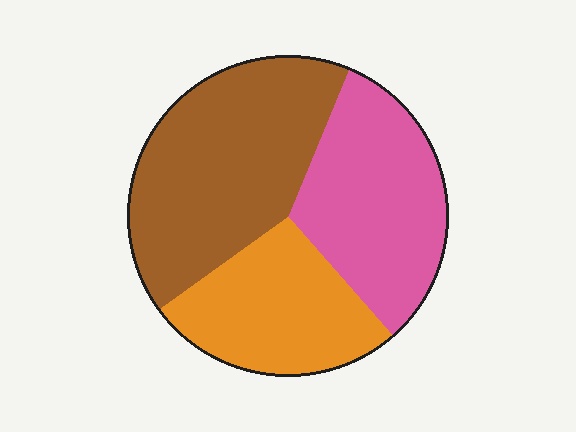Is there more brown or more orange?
Brown.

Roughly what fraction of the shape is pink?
Pink covers about 30% of the shape.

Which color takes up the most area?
Brown, at roughly 40%.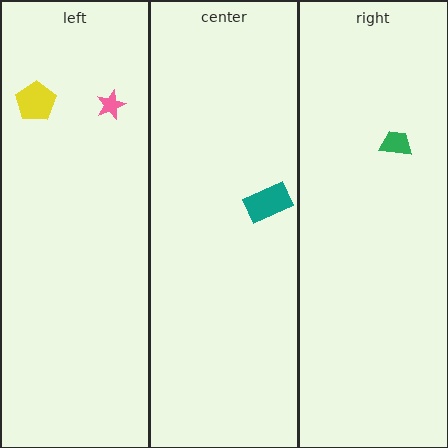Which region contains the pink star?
The left region.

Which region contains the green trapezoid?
The right region.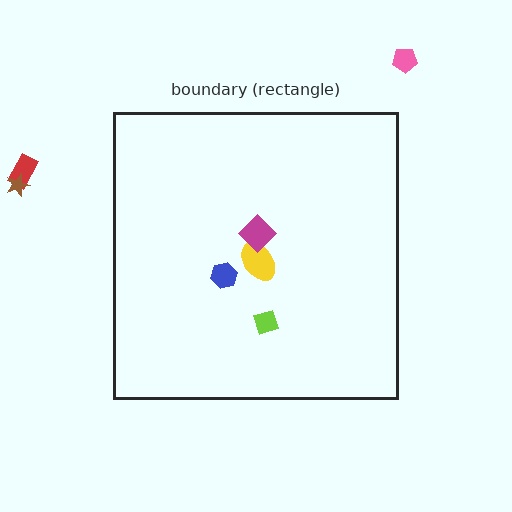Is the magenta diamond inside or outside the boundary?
Inside.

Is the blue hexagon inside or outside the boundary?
Inside.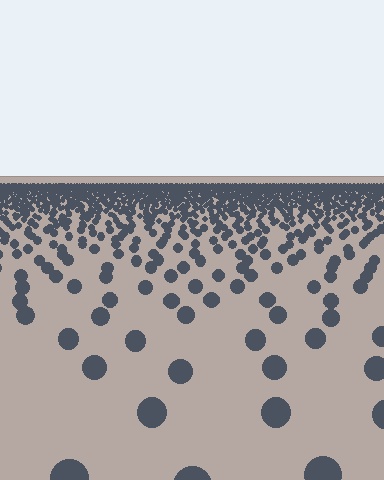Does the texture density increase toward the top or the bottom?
Density increases toward the top.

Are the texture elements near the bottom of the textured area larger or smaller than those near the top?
Larger. Near the bottom, elements are closer to the viewer and appear at a bigger on-screen size.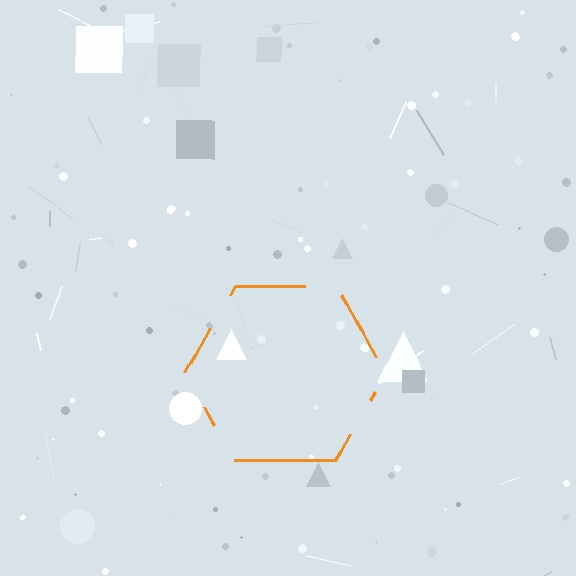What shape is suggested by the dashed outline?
The dashed outline suggests a hexagon.